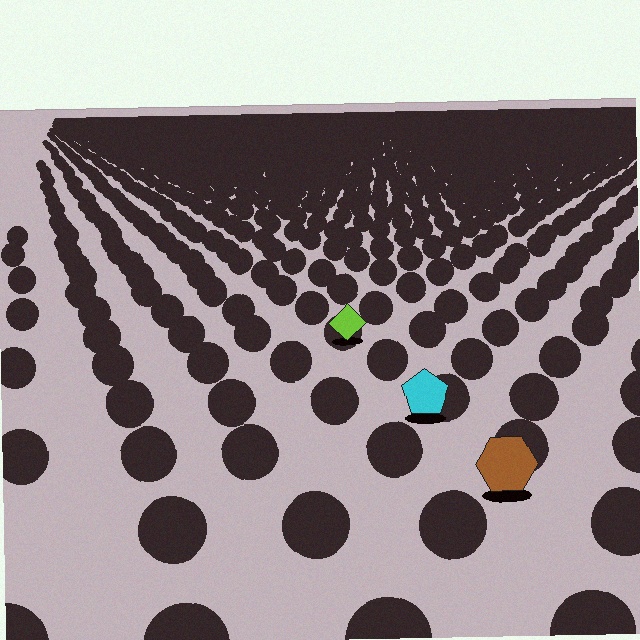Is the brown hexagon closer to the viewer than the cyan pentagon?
Yes. The brown hexagon is closer — you can tell from the texture gradient: the ground texture is coarser near it.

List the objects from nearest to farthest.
From nearest to farthest: the brown hexagon, the cyan pentagon, the lime diamond.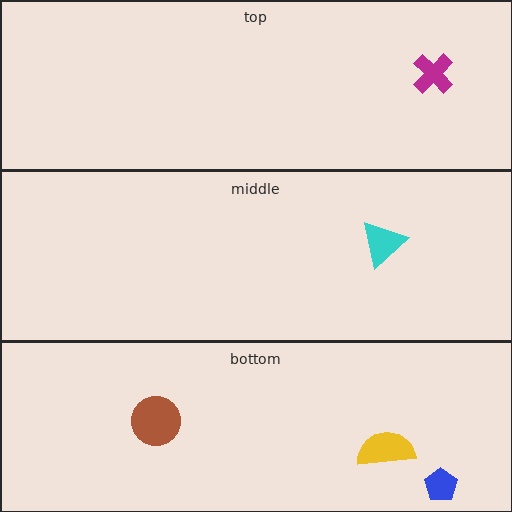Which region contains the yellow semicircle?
The bottom region.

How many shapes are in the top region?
1.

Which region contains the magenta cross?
The top region.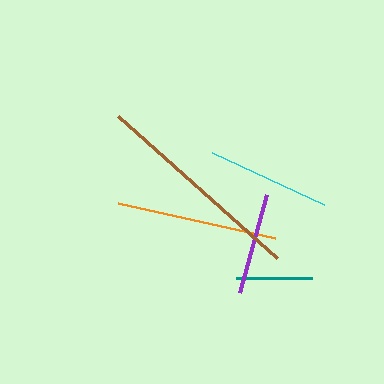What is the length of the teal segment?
The teal segment is approximately 76 pixels long.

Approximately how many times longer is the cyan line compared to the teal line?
The cyan line is approximately 1.6 times the length of the teal line.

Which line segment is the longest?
The brown line is the longest at approximately 213 pixels.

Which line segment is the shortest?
The teal line is the shortest at approximately 76 pixels.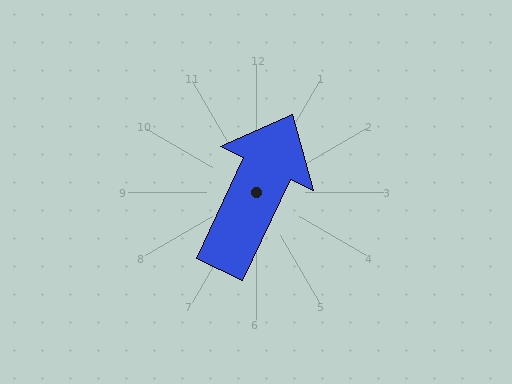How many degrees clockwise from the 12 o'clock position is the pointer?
Approximately 25 degrees.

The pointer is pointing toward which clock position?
Roughly 1 o'clock.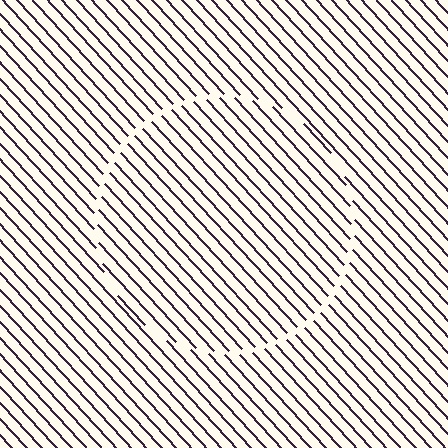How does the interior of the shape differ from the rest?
The interior of the shape contains the same grating, shifted by half a period — the contour is defined by the phase discontinuity where line-ends from the inner and outer gratings abut.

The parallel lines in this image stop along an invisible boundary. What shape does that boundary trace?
An illusory circle. The interior of the shape contains the same grating, shifted by half a period — the contour is defined by the phase discontinuity where line-ends from the inner and outer gratings abut.